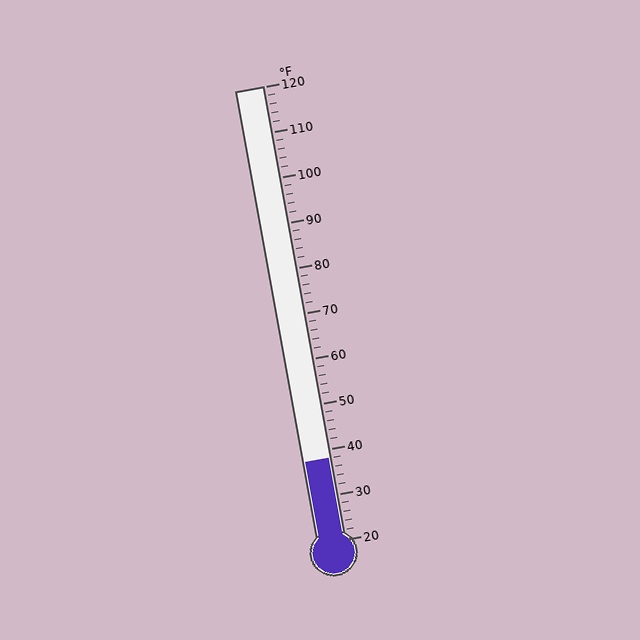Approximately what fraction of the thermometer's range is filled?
The thermometer is filled to approximately 20% of its range.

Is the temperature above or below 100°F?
The temperature is below 100°F.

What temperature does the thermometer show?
The thermometer shows approximately 38°F.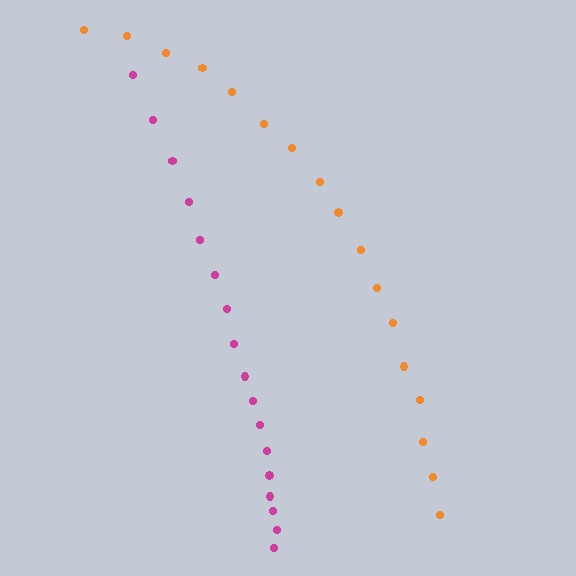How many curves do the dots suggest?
There are 2 distinct paths.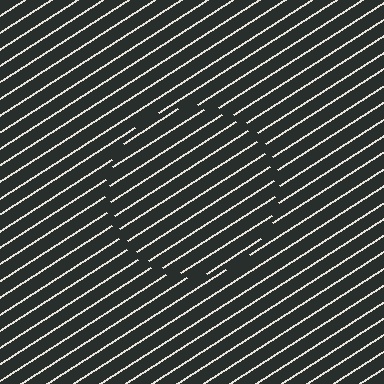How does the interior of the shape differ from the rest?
The interior of the shape contains the same grating, shifted by half a period — the contour is defined by the phase discontinuity where line-ends from the inner and outer gratings abut.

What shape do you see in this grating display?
An illusory circle. The interior of the shape contains the same grating, shifted by half a period — the contour is defined by the phase discontinuity where line-ends from the inner and outer gratings abut.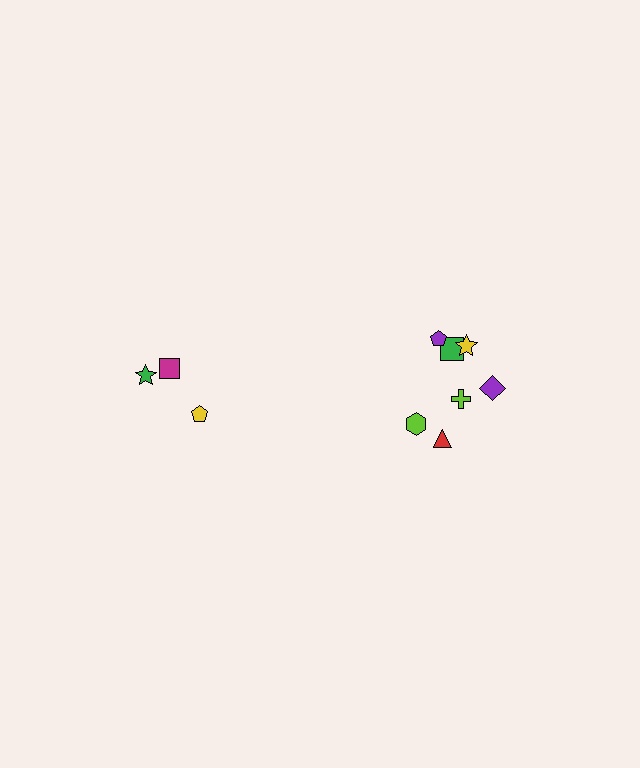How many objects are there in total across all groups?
There are 10 objects.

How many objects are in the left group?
There are 3 objects.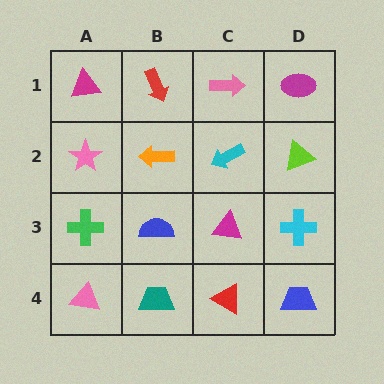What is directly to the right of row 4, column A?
A teal trapezoid.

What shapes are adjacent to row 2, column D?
A magenta ellipse (row 1, column D), a cyan cross (row 3, column D), a cyan arrow (row 2, column C).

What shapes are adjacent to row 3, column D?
A lime triangle (row 2, column D), a blue trapezoid (row 4, column D), a magenta triangle (row 3, column C).